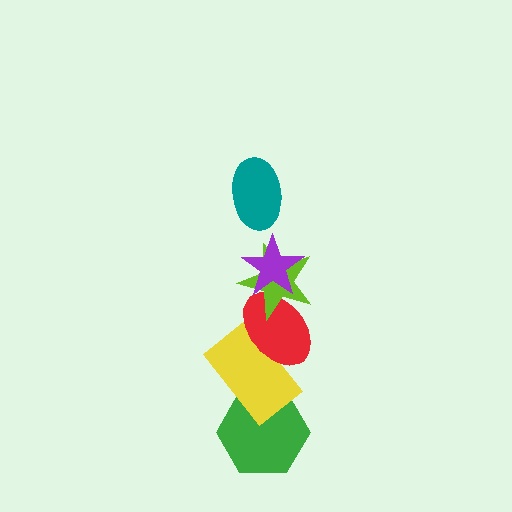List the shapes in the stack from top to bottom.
From top to bottom: the teal ellipse, the purple star, the lime star, the red ellipse, the yellow rectangle, the green hexagon.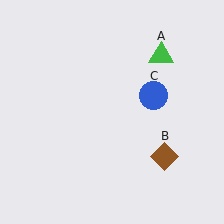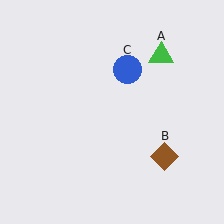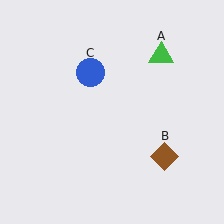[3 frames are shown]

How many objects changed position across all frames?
1 object changed position: blue circle (object C).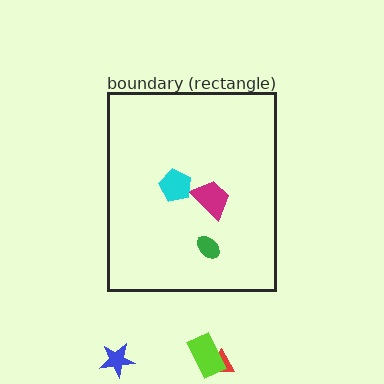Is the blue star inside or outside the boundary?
Outside.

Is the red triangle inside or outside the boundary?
Outside.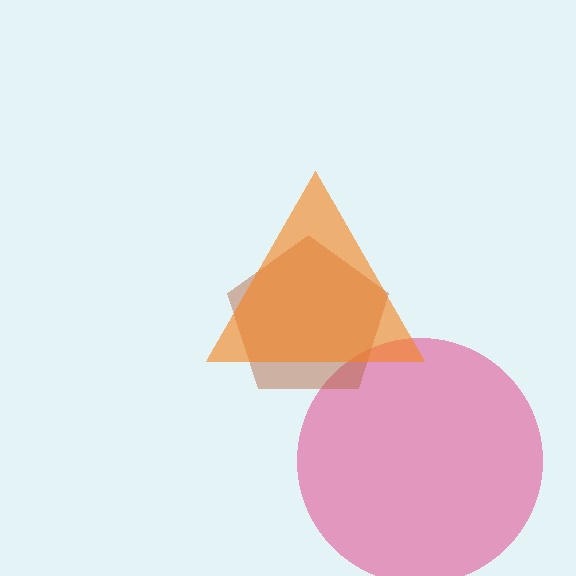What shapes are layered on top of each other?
The layered shapes are: a pink circle, a brown pentagon, an orange triangle.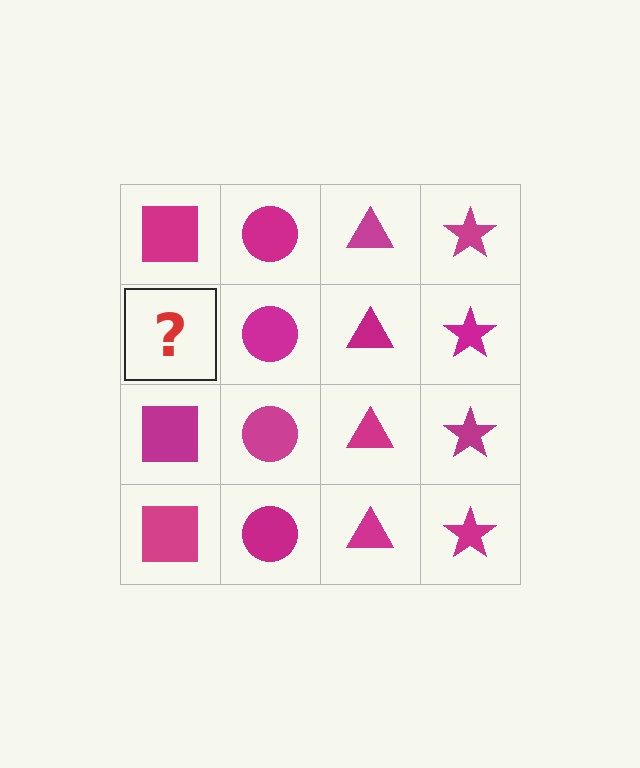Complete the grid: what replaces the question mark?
The question mark should be replaced with a magenta square.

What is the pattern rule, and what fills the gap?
The rule is that each column has a consistent shape. The gap should be filled with a magenta square.